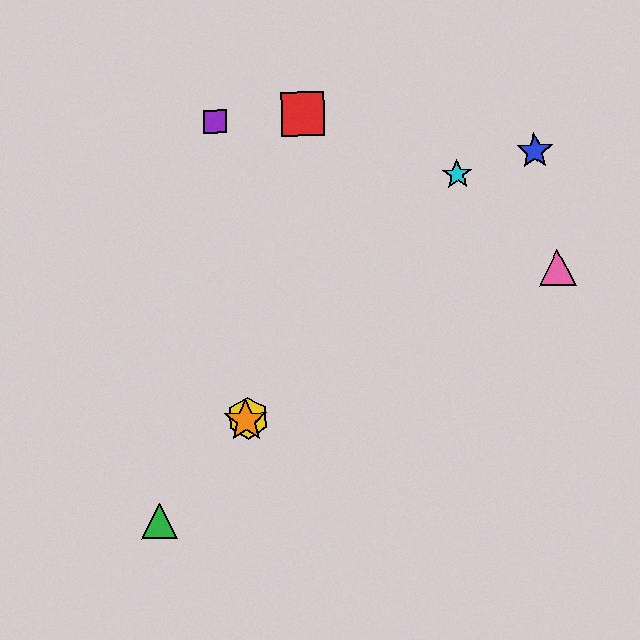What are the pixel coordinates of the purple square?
The purple square is at (215, 122).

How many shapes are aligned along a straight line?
4 shapes (the green triangle, the yellow hexagon, the orange star, the cyan star) are aligned along a straight line.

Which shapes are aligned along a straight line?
The green triangle, the yellow hexagon, the orange star, the cyan star are aligned along a straight line.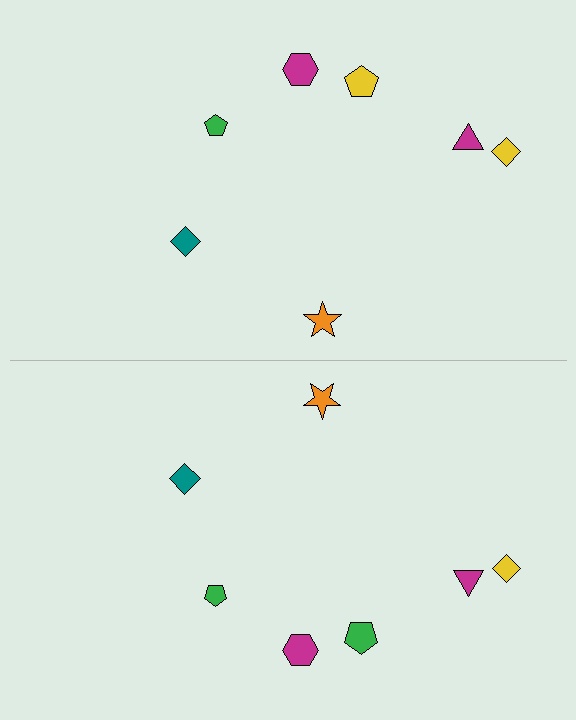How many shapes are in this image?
There are 14 shapes in this image.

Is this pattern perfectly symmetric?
No, the pattern is not perfectly symmetric. The green pentagon on the bottom side breaks the symmetry — its mirror counterpart is yellow.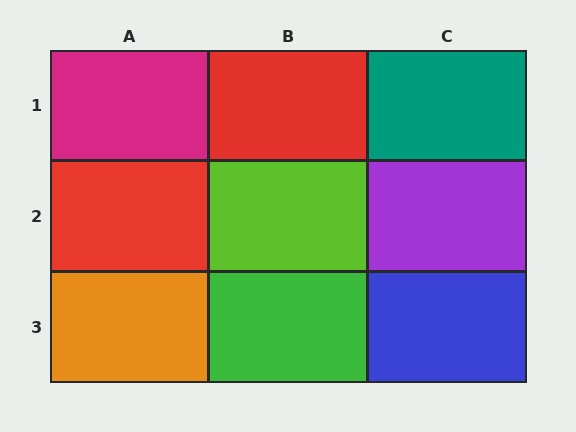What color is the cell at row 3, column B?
Green.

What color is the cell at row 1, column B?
Red.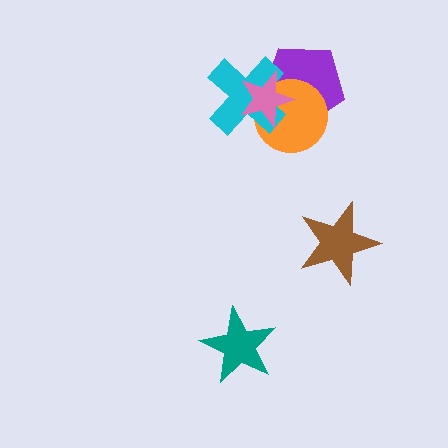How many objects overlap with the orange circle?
3 objects overlap with the orange circle.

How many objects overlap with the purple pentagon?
3 objects overlap with the purple pentagon.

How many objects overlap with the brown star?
0 objects overlap with the brown star.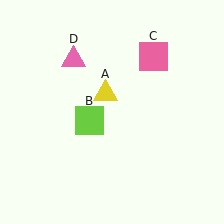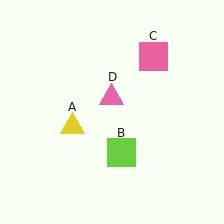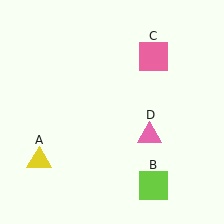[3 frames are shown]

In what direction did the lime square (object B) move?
The lime square (object B) moved down and to the right.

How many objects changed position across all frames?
3 objects changed position: yellow triangle (object A), lime square (object B), pink triangle (object D).